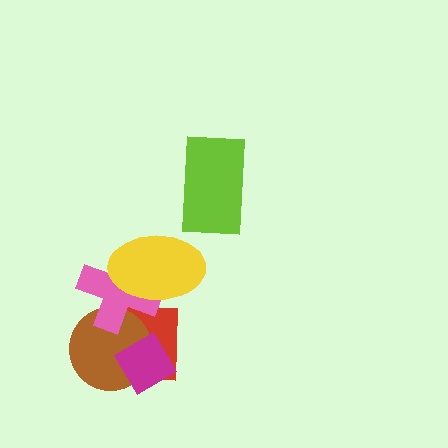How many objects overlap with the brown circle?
3 objects overlap with the brown circle.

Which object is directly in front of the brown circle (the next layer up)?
The pink cross is directly in front of the brown circle.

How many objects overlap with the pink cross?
3 objects overlap with the pink cross.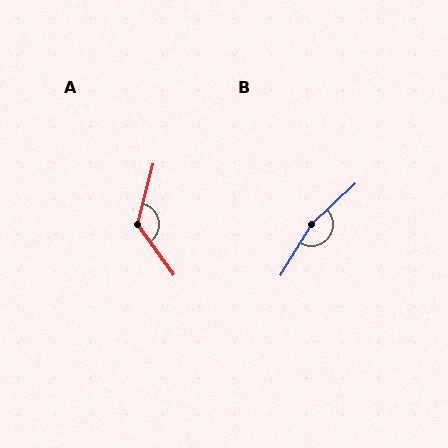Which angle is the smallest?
A, at approximately 129 degrees.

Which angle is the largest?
B, at approximately 164 degrees.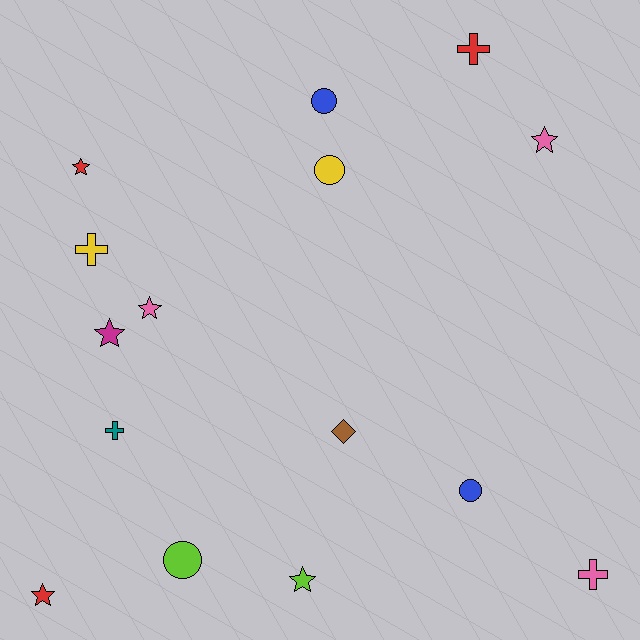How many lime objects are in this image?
There are 2 lime objects.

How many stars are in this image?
There are 6 stars.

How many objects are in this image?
There are 15 objects.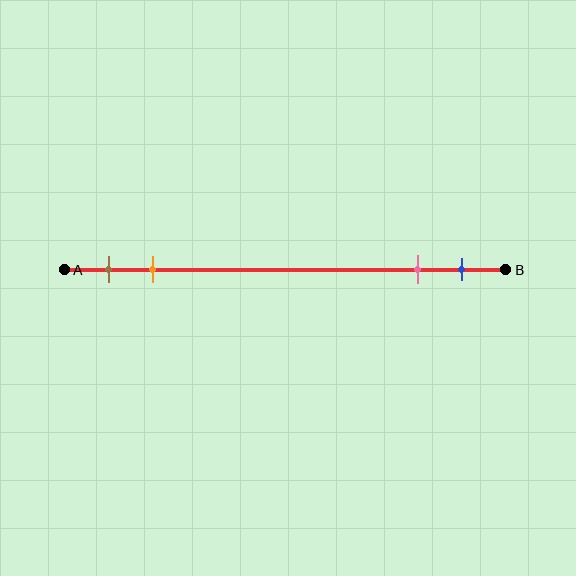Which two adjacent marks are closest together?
The pink and blue marks are the closest adjacent pair.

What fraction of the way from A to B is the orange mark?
The orange mark is approximately 20% (0.2) of the way from A to B.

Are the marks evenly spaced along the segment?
No, the marks are not evenly spaced.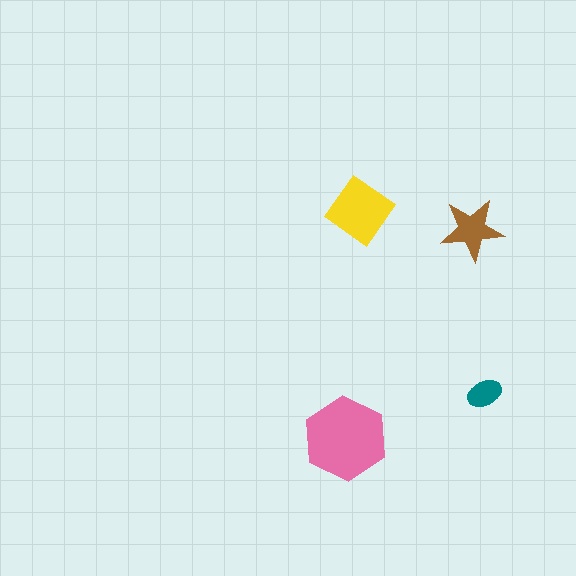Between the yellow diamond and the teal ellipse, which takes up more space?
The yellow diamond.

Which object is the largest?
The pink hexagon.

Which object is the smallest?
The teal ellipse.